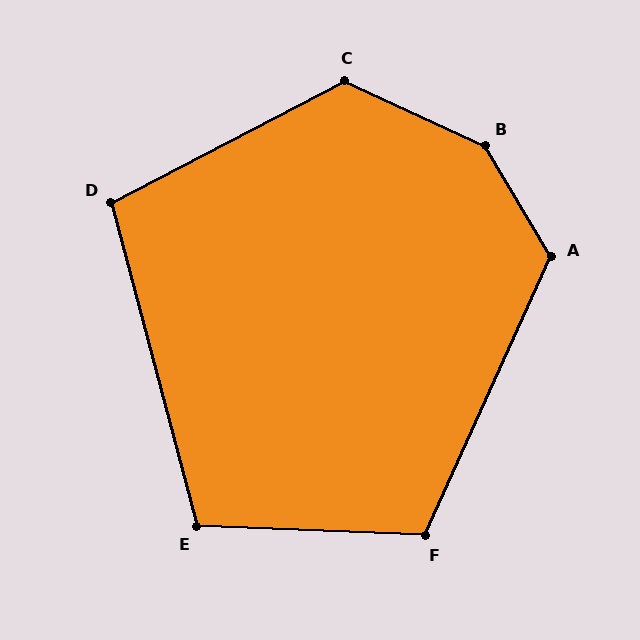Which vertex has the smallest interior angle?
D, at approximately 103 degrees.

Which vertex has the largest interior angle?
B, at approximately 146 degrees.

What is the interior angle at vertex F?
Approximately 112 degrees (obtuse).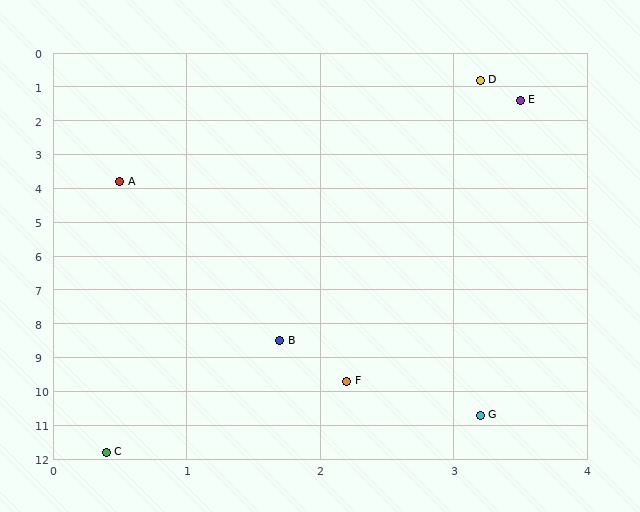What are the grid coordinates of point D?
Point D is at approximately (3.2, 0.8).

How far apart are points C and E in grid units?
Points C and E are about 10.9 grid units apart.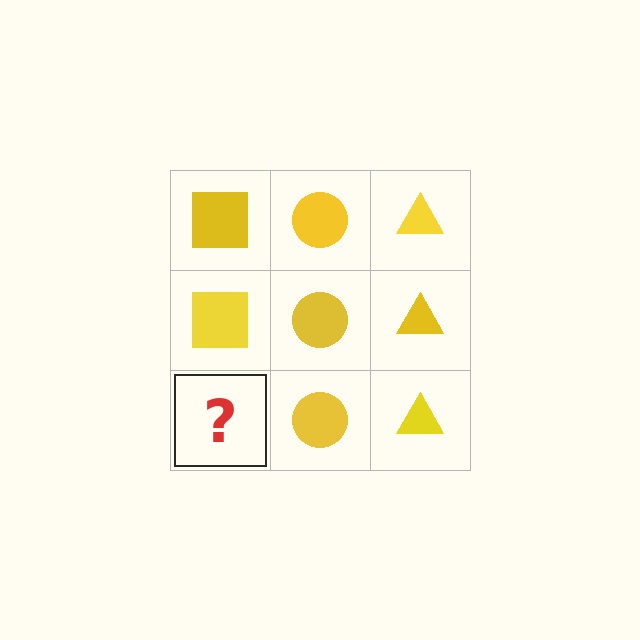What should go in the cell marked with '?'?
The missing cell should contain a yellow square.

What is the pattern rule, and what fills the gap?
The rule is that each column has a consistent shape. The gap should be filled with a yellow square.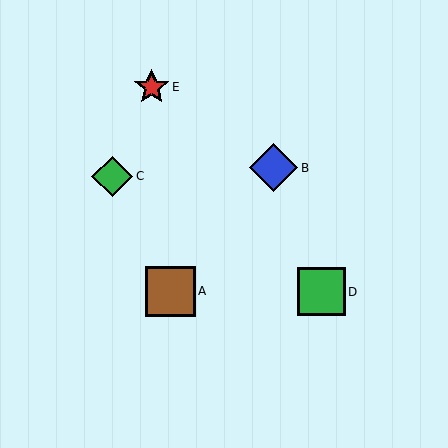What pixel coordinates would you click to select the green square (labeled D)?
Click at (321, 292) to select the green square D.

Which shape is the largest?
The brown square (labeled A) is the largest.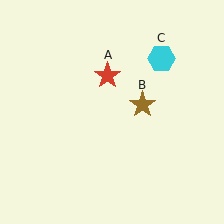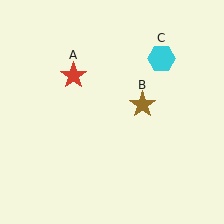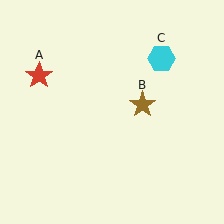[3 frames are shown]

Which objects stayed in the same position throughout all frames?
Brown star (object B) and cyan hexagon (object C) remained stationary.